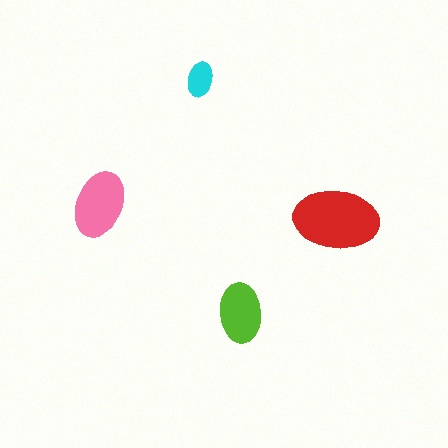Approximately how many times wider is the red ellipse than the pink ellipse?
About 1.5 times wider.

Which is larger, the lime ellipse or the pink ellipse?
The pink one.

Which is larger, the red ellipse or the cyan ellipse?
The red one.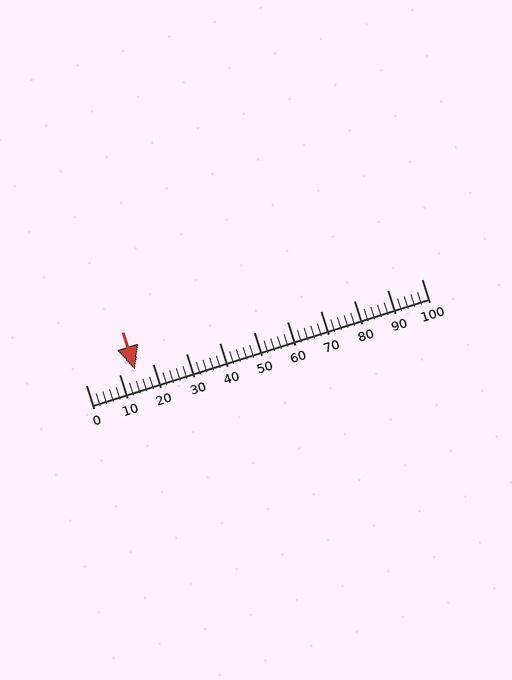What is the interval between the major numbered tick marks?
The major tick marks are spaced 10 units apart.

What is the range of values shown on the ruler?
The ruler shows values from 0 to 100.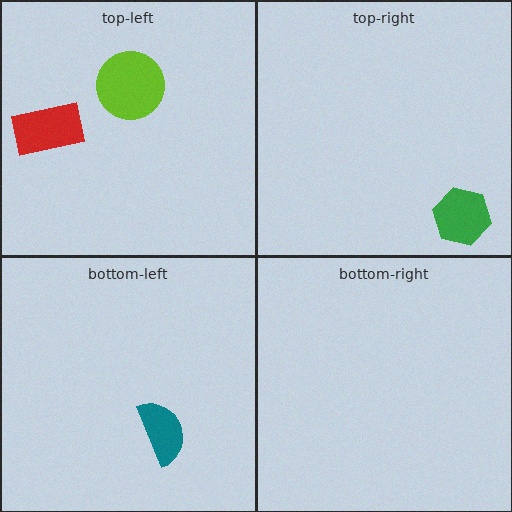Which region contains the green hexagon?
The top-right region.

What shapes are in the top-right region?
The green hexagon.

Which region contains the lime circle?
The top-left region.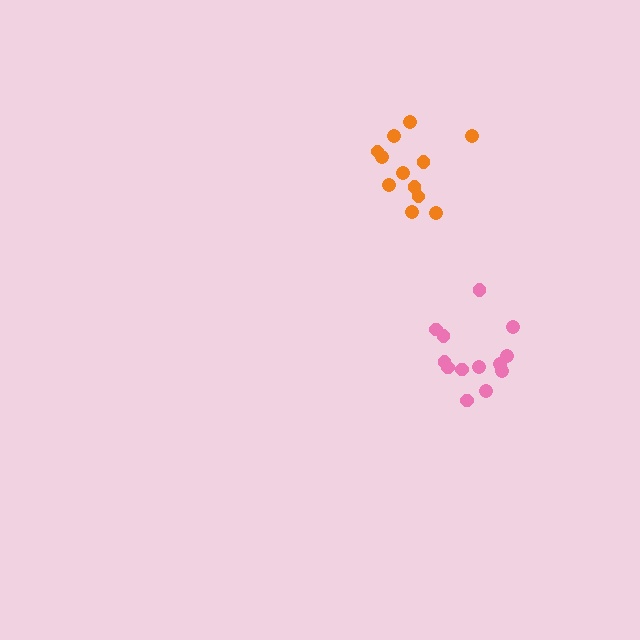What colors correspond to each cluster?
The clusters are colored: orange, pink.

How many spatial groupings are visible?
There are 2 spatial groupings.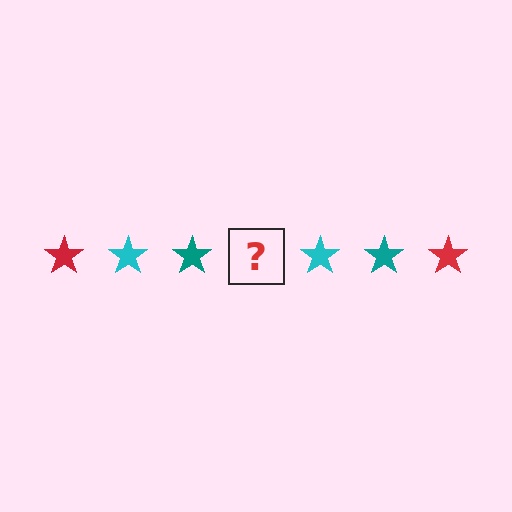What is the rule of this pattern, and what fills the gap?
The rule is that the pattern cycles through red, cyan, teal stars. The gap should be filled with a red star.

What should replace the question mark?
The question mark should be replaced with a red star.